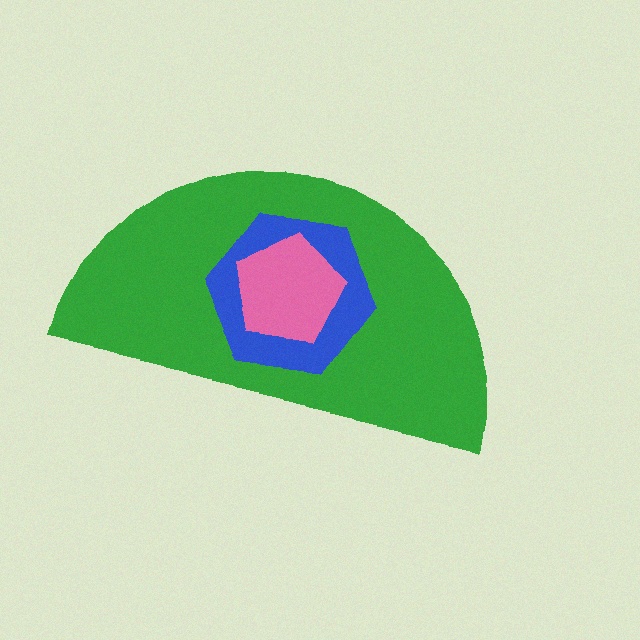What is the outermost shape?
The green semicircle.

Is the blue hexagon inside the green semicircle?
Yes.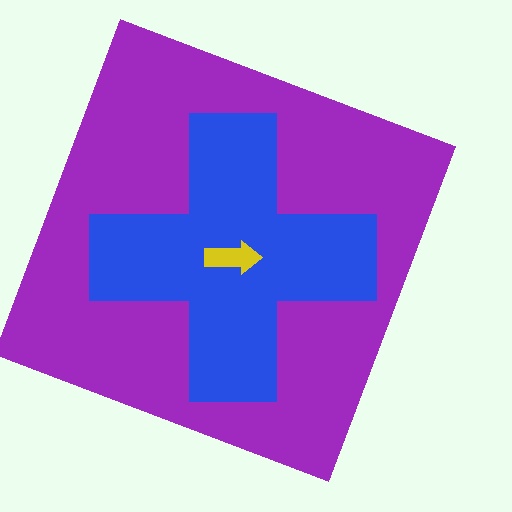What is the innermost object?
The yellow arrow.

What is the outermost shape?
The purple square.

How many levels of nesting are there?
3.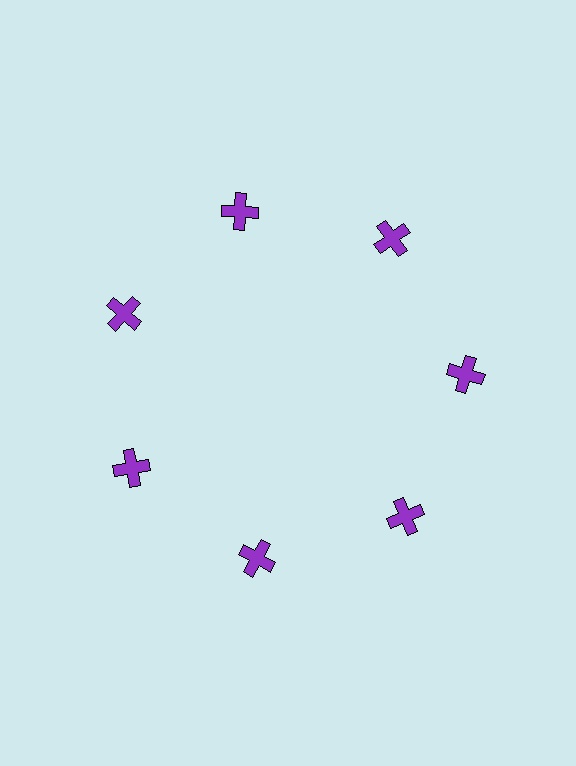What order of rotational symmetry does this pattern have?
This pattern has 7-fold rotational symmetry.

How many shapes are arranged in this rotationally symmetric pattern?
There are 7 shapes, arranged in 7 groups of 1.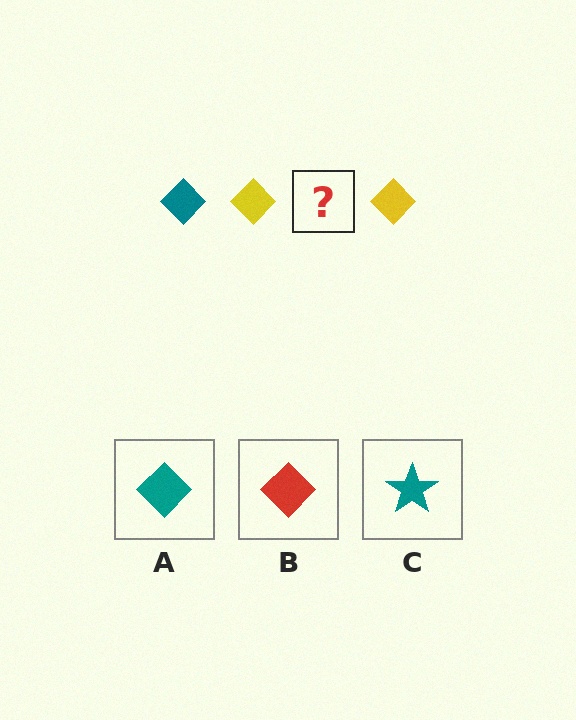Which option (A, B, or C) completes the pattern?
A.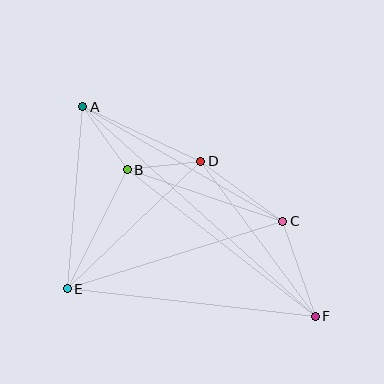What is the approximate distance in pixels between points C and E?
The distance between C and E is approximately 226 pixels.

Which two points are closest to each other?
Points B and D are closest to each other.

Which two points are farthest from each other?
Points A and F are farthest from each other.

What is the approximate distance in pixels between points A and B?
The distance between A and B is approximately 77 pixels.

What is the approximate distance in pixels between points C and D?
The distance between C and D is approximately 102 pixels.